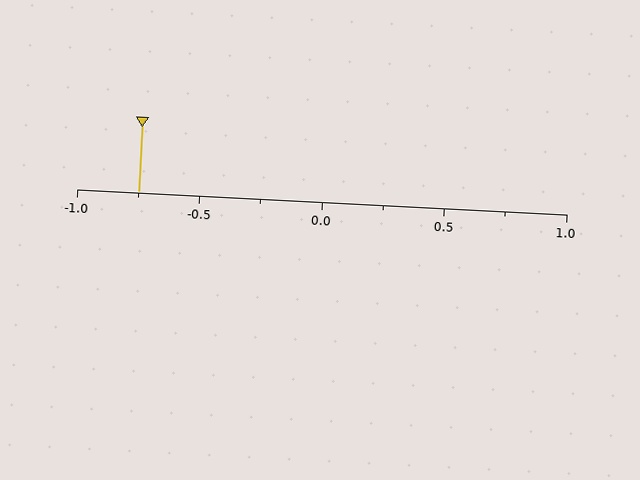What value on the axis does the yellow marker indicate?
The marker indicates approximately -0.75.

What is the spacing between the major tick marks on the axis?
The major ticks are spaced 0.5 apart.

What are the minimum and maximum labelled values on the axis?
The axis runs from -1.0 to 1.0.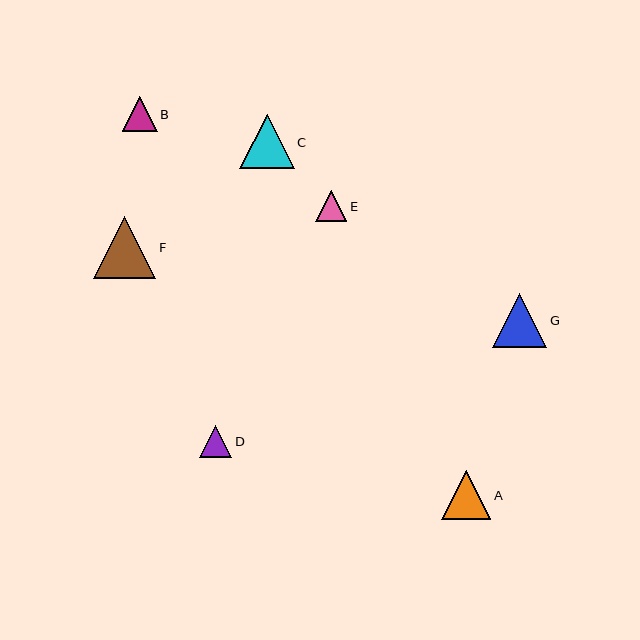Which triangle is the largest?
Triangle F is the largest with a size of approximately 62 pixels.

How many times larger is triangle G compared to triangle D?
Triangle G is approximately 1.7 times the size of triangle D.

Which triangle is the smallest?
Triangle E is the smallest with a size of approximately 31 pixels.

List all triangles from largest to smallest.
From largest to smallest: F, C, G, A, B, D, E.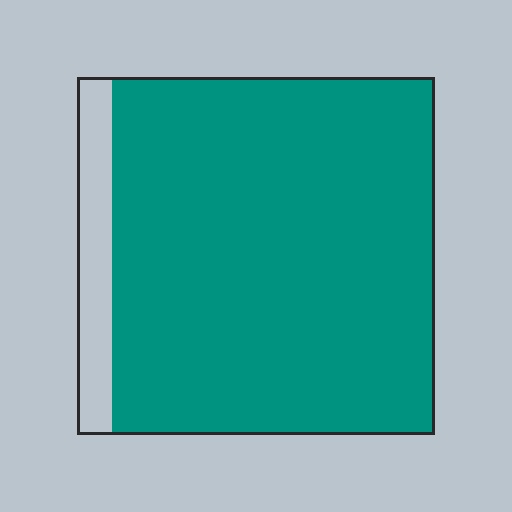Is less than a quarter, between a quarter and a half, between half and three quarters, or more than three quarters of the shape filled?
More than three quarters.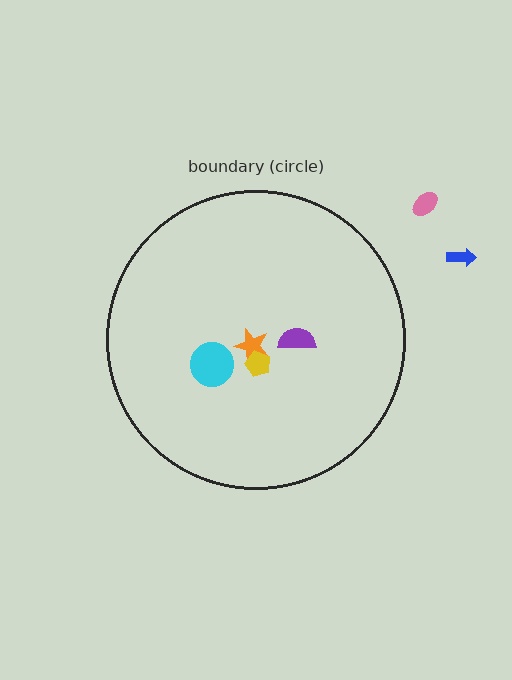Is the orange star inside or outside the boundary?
Inside.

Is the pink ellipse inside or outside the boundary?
Outside.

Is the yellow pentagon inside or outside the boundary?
Inside.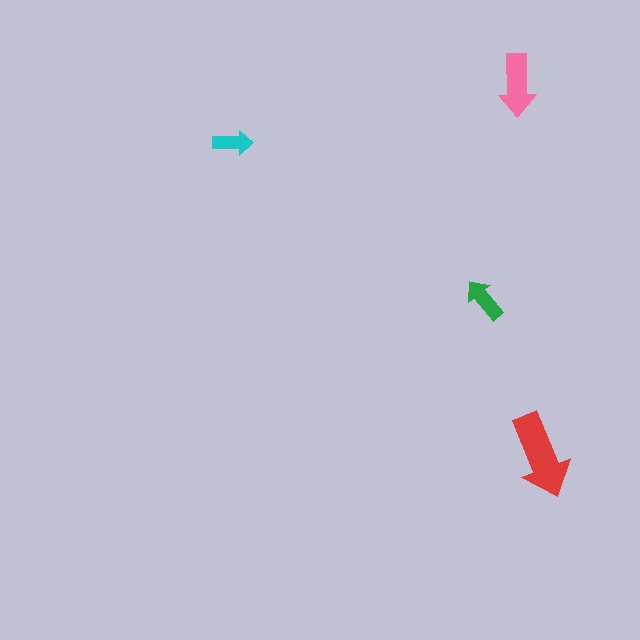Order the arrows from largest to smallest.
the red one, the pink one, the green one, the cyan one.